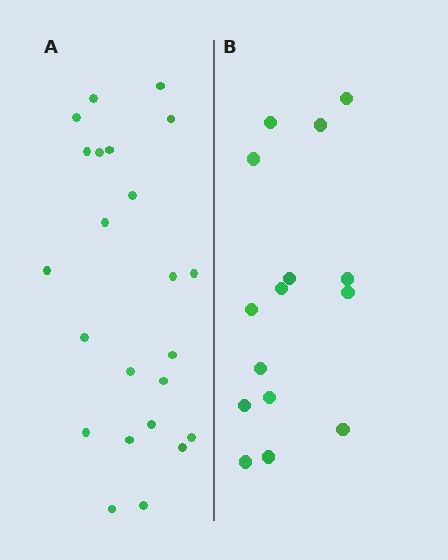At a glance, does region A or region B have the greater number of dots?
Region A (the left region) has more dots.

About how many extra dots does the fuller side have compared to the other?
Region A has roughly 8 or so more dots than region B.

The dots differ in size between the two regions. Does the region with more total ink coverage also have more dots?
No. Region B has more total ink coverage because its dots are larger, but region A actually contains more individual dots. Total area can be misleading — the number of items is what matters here.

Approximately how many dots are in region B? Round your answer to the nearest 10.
About 20 dots. (The exact count is 15, which rounds to 20.)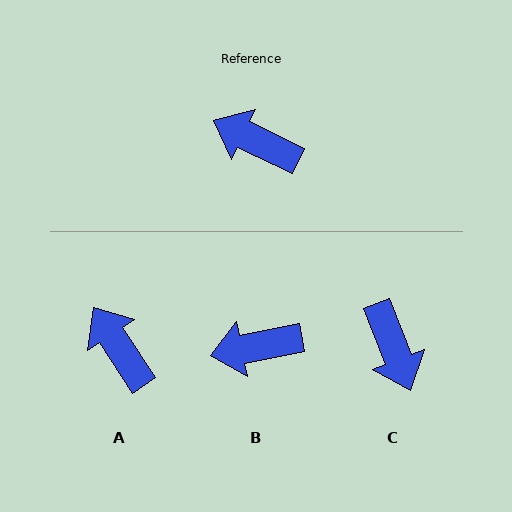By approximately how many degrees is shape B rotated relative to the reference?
Approximately 37 degrees counter-clockwise.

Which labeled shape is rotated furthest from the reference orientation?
C, about 137 degrees away.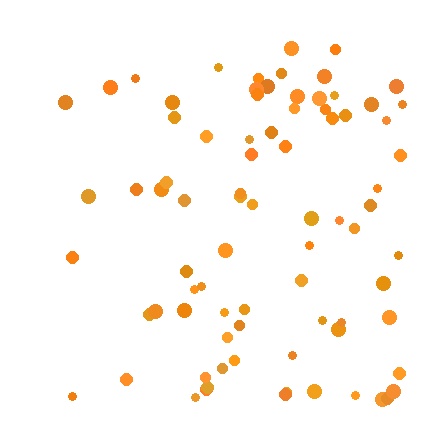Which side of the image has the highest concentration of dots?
The right.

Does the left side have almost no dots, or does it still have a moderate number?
Still a moderate number, just noticeably fewer than the right.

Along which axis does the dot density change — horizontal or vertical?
Horizontal.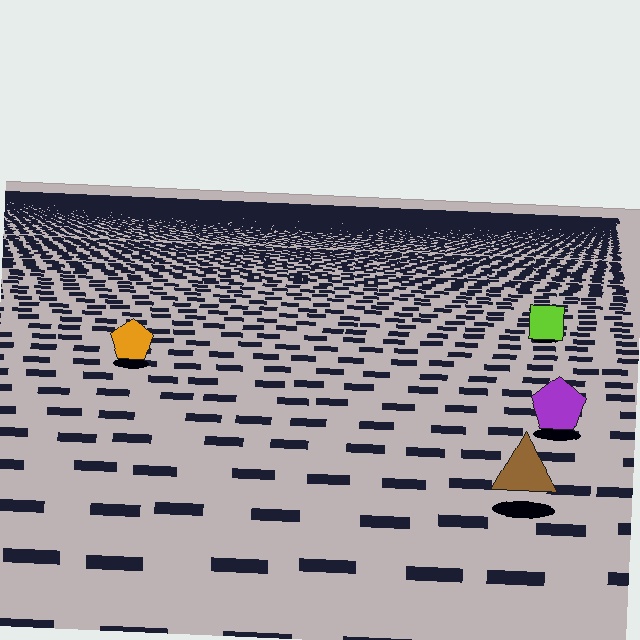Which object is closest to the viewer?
The brown triangle is closest. The texture marks near it are larger and more spread out.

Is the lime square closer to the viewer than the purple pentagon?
No. The purple pentagon is closer — you can tell from the texture gradient: the ground texture is coarser near it.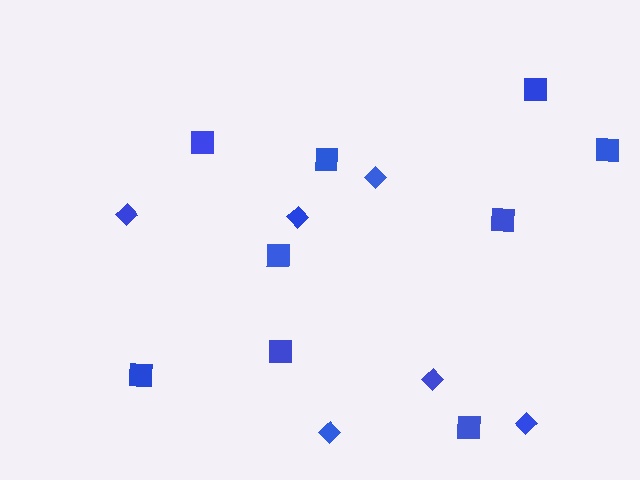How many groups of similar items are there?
There are 2 groups: one group of diamonds (6) and one group of squares (9).